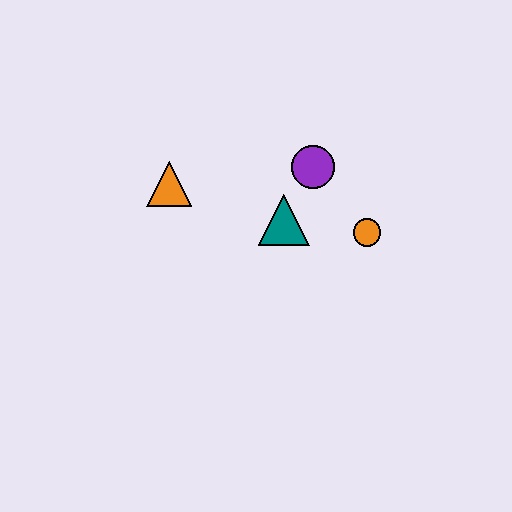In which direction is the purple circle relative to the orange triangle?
The purple circle is to the right of the orange triangle.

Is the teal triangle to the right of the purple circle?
No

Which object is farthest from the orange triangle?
The orange circle is farthest from the orange triangle.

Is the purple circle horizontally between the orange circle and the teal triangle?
Yes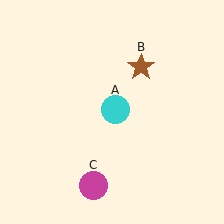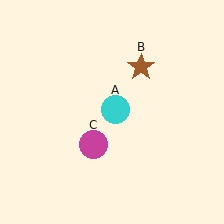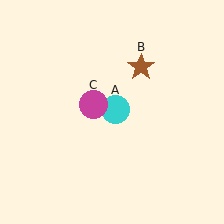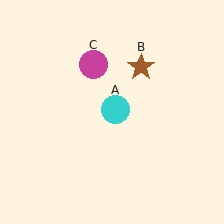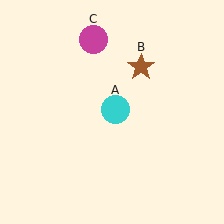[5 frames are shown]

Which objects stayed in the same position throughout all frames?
Cyan circle (object A) and brown star (object B) remained stationary.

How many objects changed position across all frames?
1 object changed position: magenta circle (object C).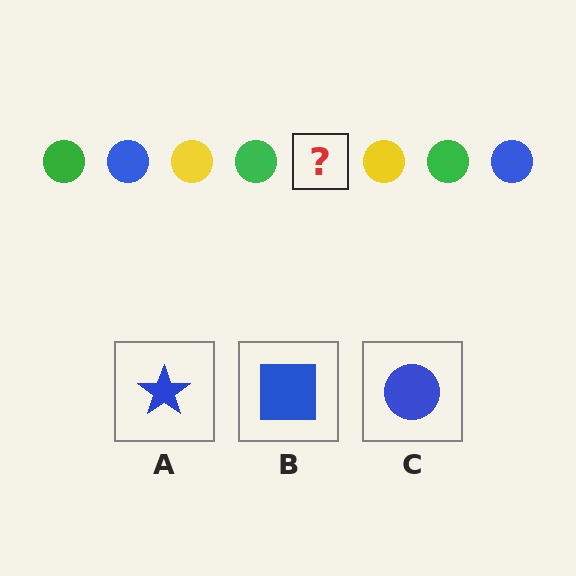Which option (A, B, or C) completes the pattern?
C.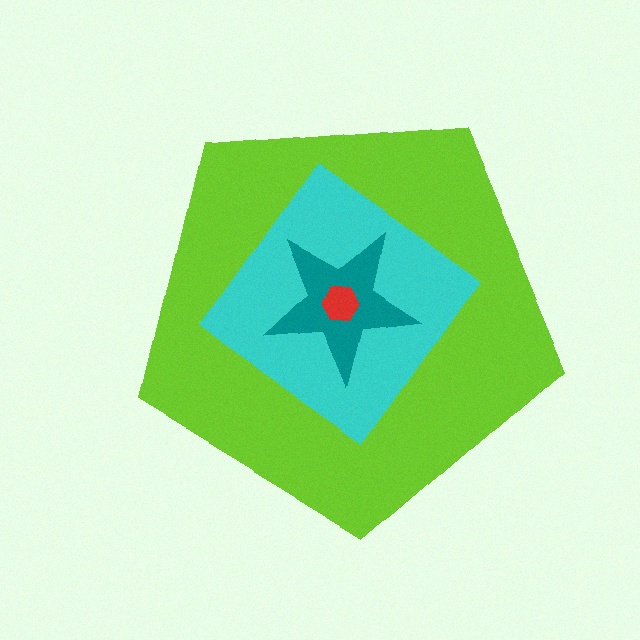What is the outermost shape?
The lime pentagon.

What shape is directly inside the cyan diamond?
The teal star.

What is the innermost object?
The red hexagon.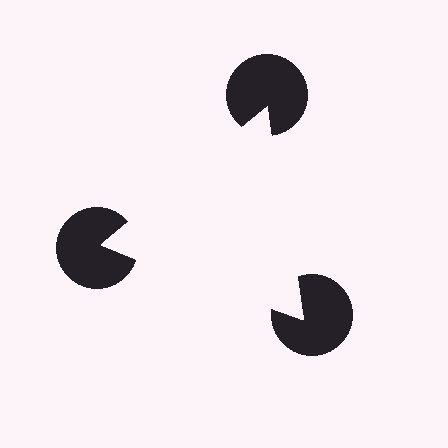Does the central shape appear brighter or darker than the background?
It typically appears slightly brighter than the background, even though no actual brightness change is drawn.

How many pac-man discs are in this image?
There are 3 — one at each vertex of the illusory triangle.